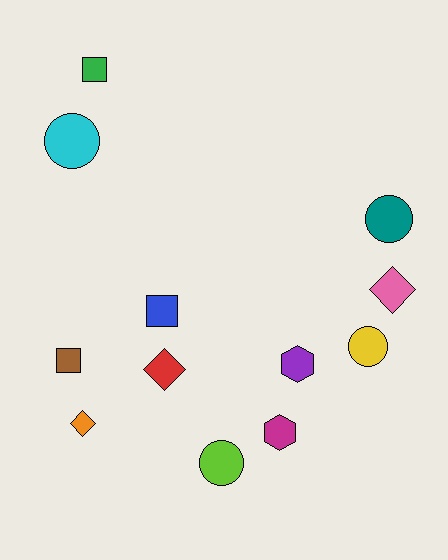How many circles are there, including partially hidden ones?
There are 4 circles.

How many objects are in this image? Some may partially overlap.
There are 12 objects.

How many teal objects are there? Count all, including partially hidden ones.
There is 1 teal object.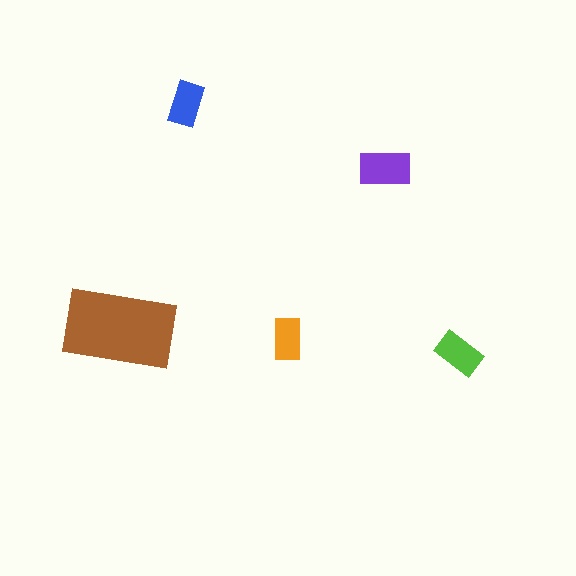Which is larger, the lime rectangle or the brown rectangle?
The brown one.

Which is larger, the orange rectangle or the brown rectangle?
The brown one.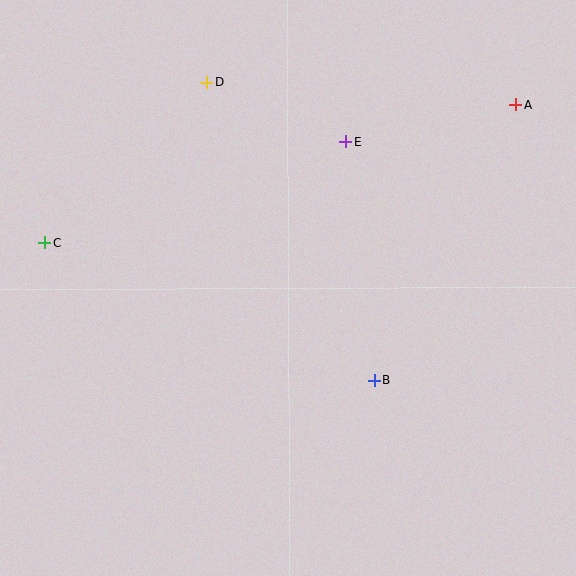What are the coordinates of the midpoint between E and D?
The midpoint between E and D is at (277, 112).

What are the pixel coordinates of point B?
Point B is at (375, 380).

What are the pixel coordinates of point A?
Point A is at (516, 105).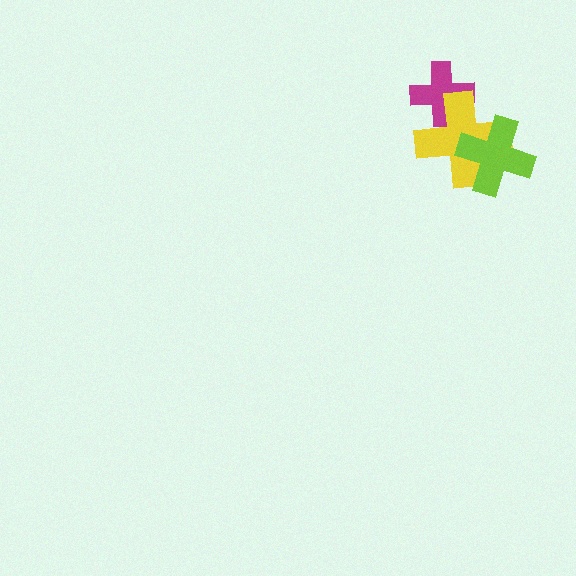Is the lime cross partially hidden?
No, no other shape covers it.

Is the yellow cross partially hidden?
Yes, it is partially covered by another shape.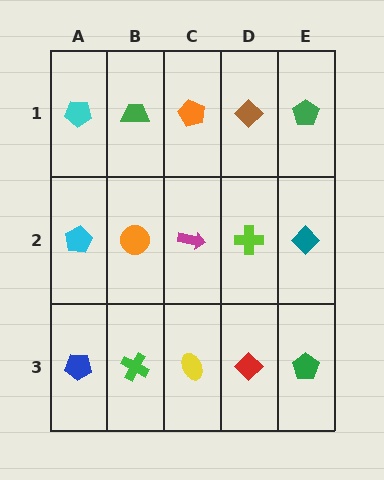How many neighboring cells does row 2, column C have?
4.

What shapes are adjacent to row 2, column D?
A brown diamond (row 1, column D), a red diamond (row 3, column D), a magenta arrow (row 2, column C), a teal diamond (row 2, column E).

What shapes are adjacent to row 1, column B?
An orange circle (row 2, column B), a cyan pentagon (row 1, column A), an orange pentagon (row 1, column C).